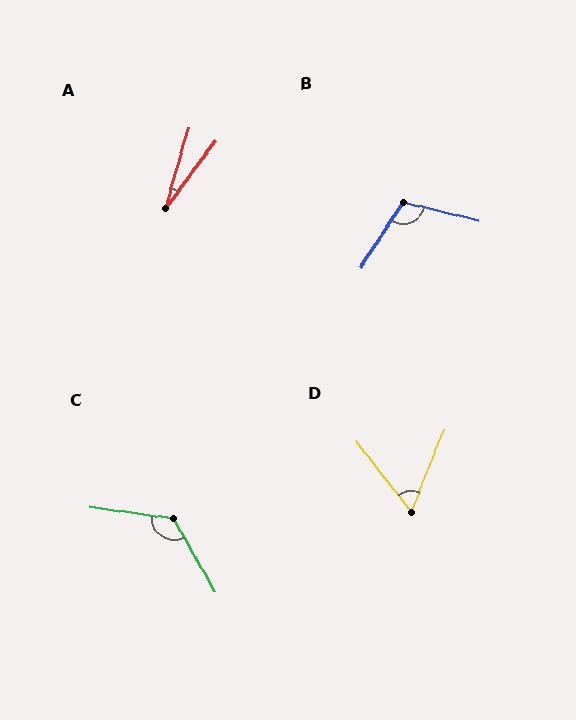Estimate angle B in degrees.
Approximately 109 degrees.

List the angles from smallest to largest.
A (20°), D (60°), B (109°), C (127°).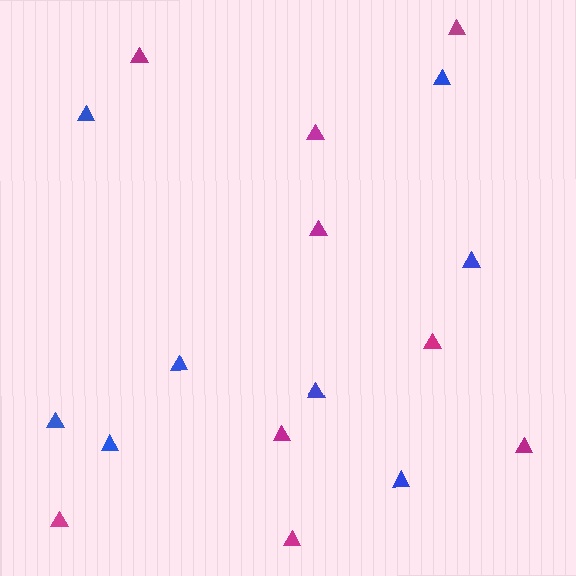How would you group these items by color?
There are 2 groups: one group of magenta triangles (9) and one group of blue triangles (8).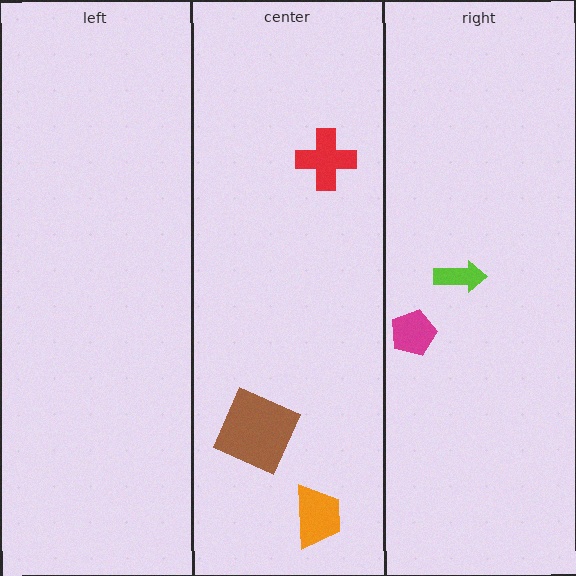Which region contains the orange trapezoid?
The center region.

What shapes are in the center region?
The orange trapezoid, the brown square, the red cross.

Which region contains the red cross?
The center region.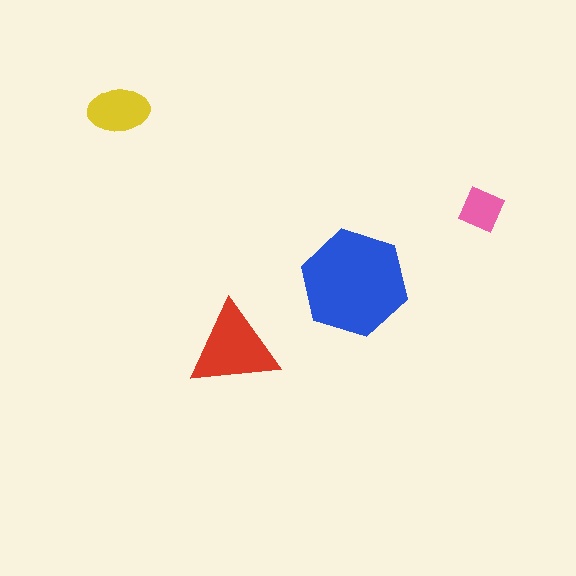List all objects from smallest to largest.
The pink diamond, the yellow ellipse, the red triangle, the blue hexagon.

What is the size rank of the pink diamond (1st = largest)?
4th.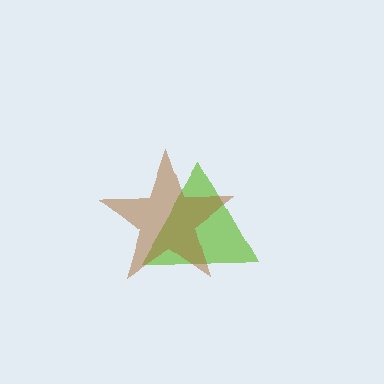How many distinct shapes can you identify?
There are 2 distinct shapes: a lime triangle, a brown star.